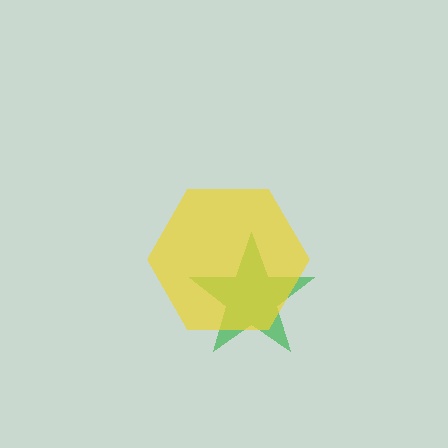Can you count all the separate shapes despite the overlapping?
Yes, there are 2 separate shapes.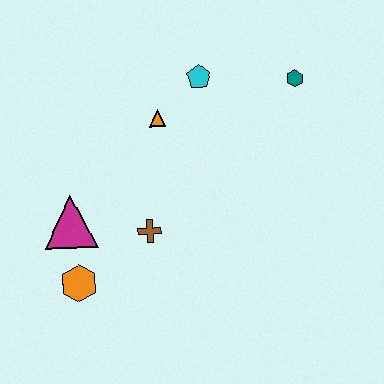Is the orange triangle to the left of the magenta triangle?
No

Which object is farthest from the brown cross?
The teal hexagon is farthest from the brown cross.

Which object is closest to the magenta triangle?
The orange hexagon is closest to the magenta triangle.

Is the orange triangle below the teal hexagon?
Yes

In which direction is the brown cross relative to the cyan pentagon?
The brown cross is below the cyan pentagon.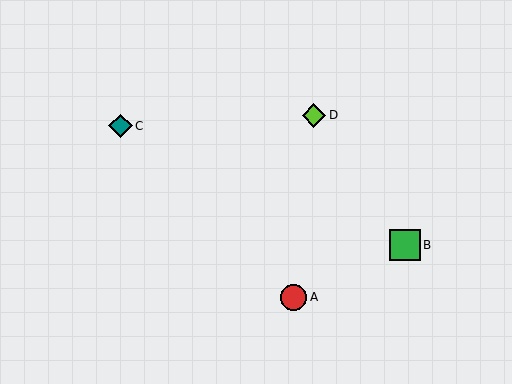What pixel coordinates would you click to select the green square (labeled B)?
Click at (405, 245) to select the green square B.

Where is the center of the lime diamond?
The center of the lime diamond is at (314, 115).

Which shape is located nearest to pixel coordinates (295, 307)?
The red circle (labeled A) at (293, 297) is nearest to that location.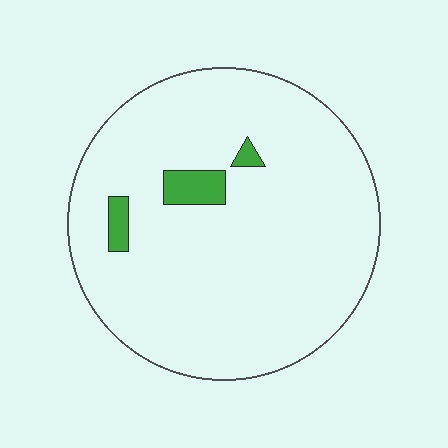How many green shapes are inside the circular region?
3.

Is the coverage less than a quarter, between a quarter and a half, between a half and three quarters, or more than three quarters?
Less than a quarter.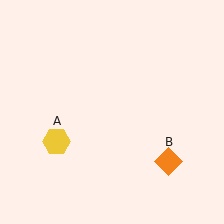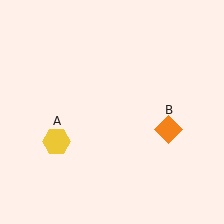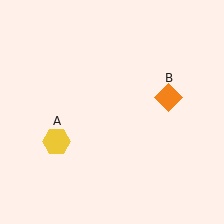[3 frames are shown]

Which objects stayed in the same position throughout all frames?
Yellow hexagon (object A) remained stationary.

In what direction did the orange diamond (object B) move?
The orange diamond (object B) moved up.